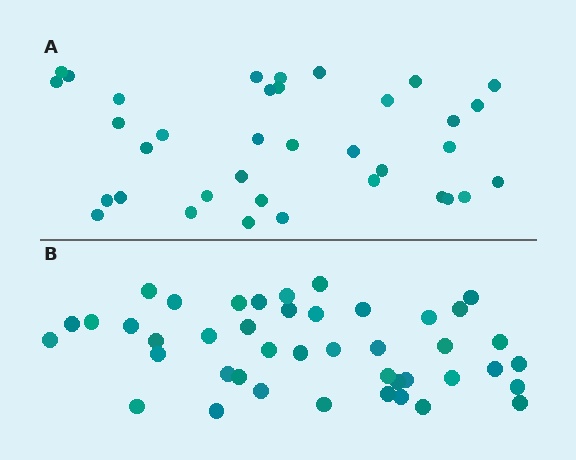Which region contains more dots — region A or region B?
Region B (the bottom region) has more dots.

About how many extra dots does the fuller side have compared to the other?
Region B has roughly 8 or so more dots than region A.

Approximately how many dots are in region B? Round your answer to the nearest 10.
About 40 dots. (The exact count is 43, which rounds to 40.)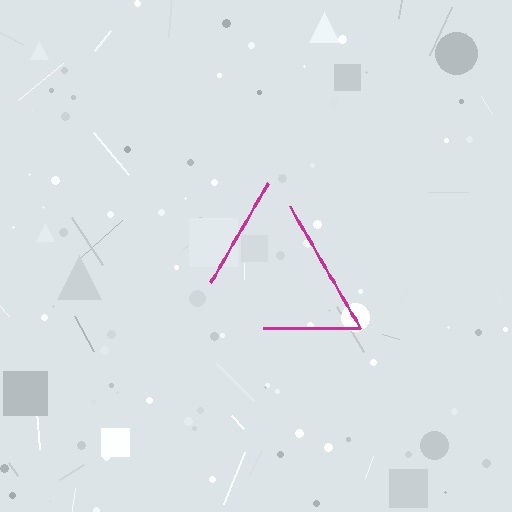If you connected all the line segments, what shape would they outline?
They would outline a triangle.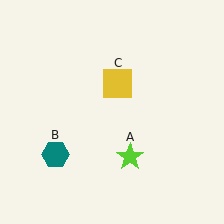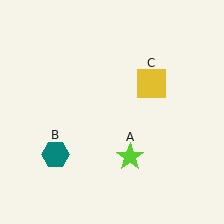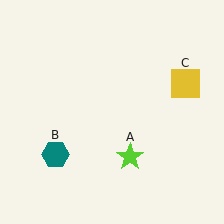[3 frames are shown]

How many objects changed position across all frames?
1 object changed position: yellow square (object C).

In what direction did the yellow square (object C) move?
The yellow square (object C) moved right.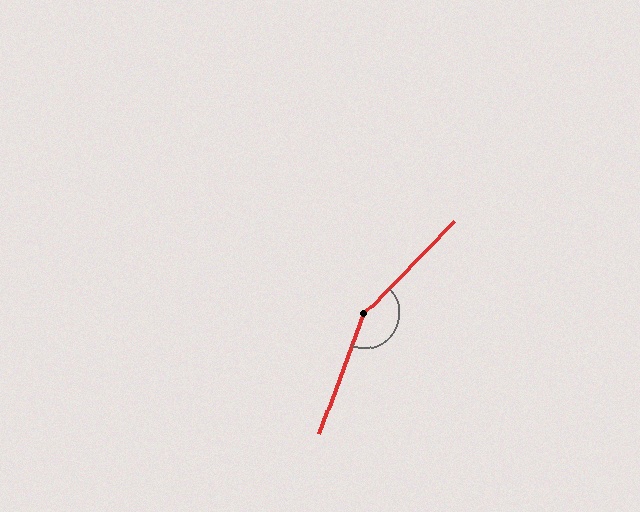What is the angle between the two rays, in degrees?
Approximately 156 degrees.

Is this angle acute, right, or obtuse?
It is obtuse.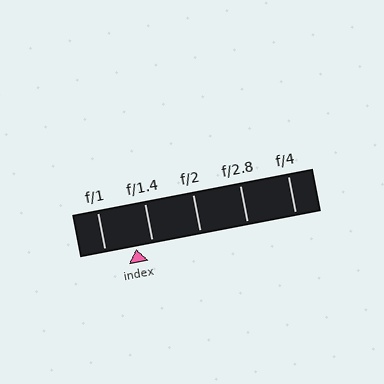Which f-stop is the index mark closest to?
The index mark is closest to f/1.4.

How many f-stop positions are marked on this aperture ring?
There are 5 f-stop positions marked.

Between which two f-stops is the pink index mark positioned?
The index mark is between f/1 and f/1.4.